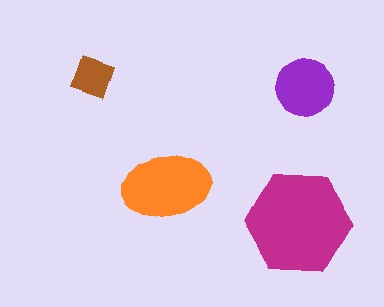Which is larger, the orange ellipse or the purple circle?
The orange ellipse.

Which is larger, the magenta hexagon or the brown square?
The magenta hexagon.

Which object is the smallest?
The brown square.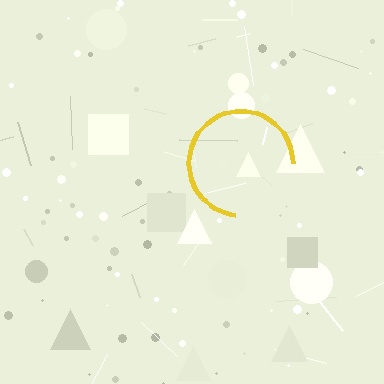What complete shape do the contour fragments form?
The contour fragments form a circle.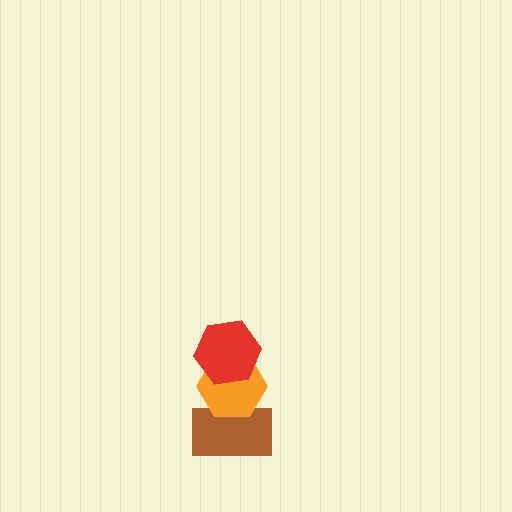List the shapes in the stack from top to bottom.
From top to bottom: the red hexagon, the orange hexagon, the brown rectangle.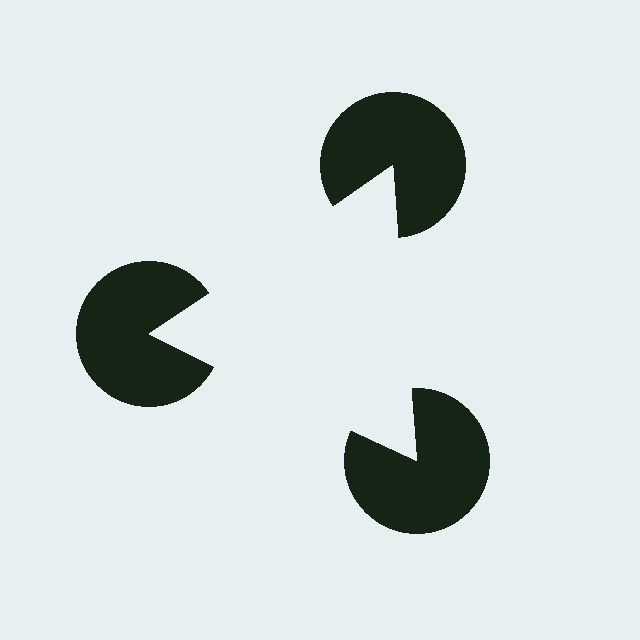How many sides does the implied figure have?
3 sides.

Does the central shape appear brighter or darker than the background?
It typically appears slightly brighter than the background, even though no actual brightness change is drawn.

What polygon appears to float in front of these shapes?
An illusory triangle — its edges are inferred from the aligned wedge cuts in the pac-man discs, not physically drawn.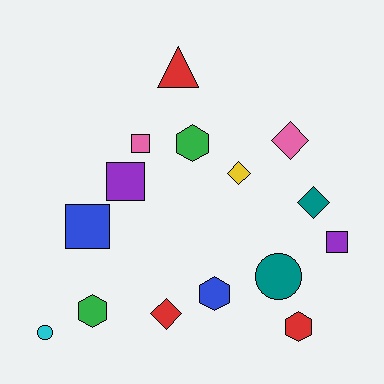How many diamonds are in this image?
There are 4 diamonds.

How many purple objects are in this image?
There are 2 purple objects.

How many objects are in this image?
There are 15 objects.